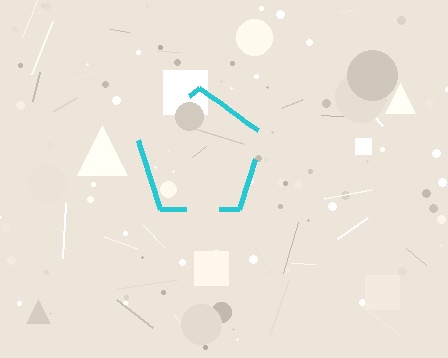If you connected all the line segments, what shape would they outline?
They would outline a pentagon.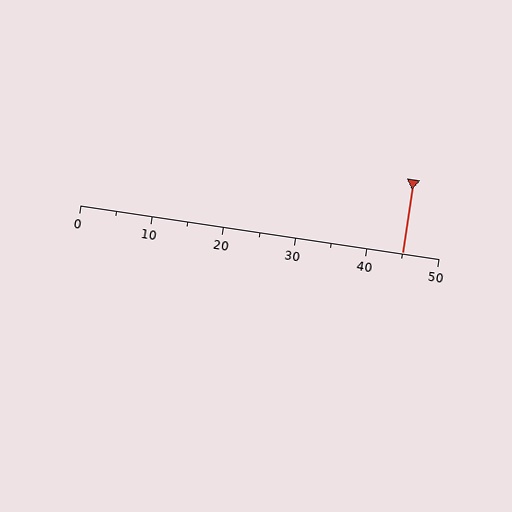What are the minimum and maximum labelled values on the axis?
The axis runs from 0 to 50.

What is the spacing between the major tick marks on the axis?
The major ticks are spaced 10 apart.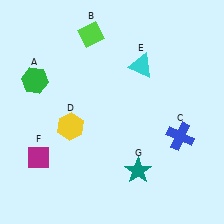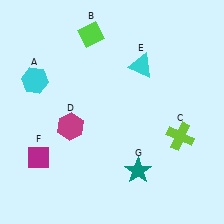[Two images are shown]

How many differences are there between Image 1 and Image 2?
There are 3 differences between the two images.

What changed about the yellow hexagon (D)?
In Image 1, D is yellow. In Image 2, it changed to magenta.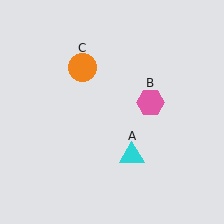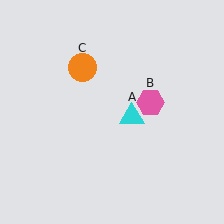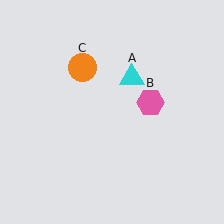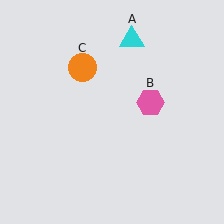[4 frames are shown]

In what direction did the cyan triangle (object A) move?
The cyan triangle (object A) moved up.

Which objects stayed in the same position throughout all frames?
Pink hexagon (object B) and orange circle (object C) remained stationary.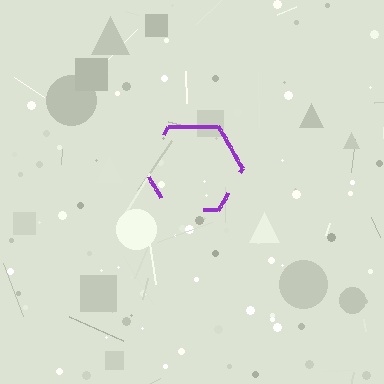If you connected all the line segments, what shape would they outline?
They would outline a hexagon.